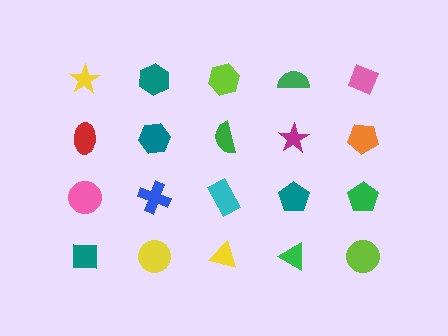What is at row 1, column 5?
A pink diamond.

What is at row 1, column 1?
A yellow star.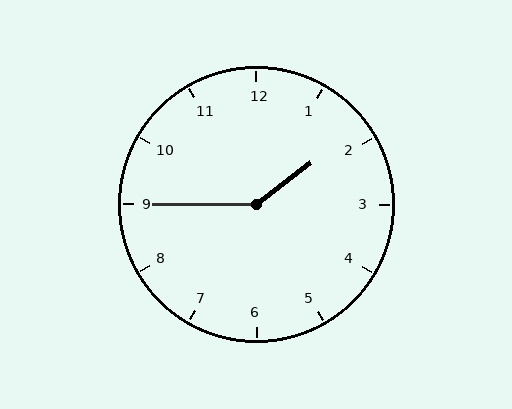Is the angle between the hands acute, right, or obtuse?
It is obtuse.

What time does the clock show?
1:45.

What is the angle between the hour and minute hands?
Approximately 142 degrees.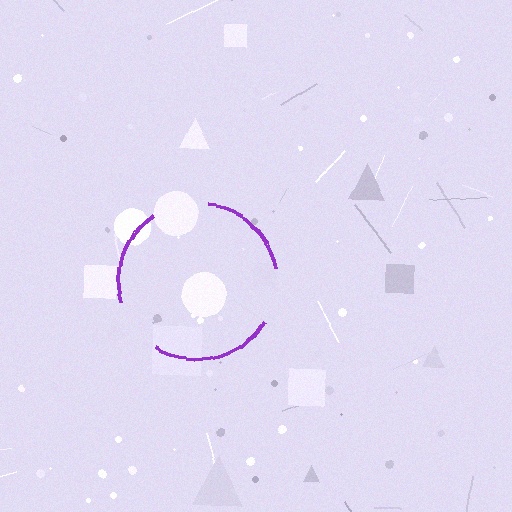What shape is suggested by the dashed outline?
The dashed outline suggests a circle.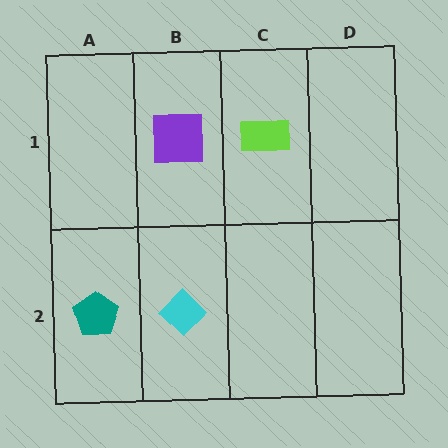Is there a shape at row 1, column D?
No, that cell is empty.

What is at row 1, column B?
A purple square.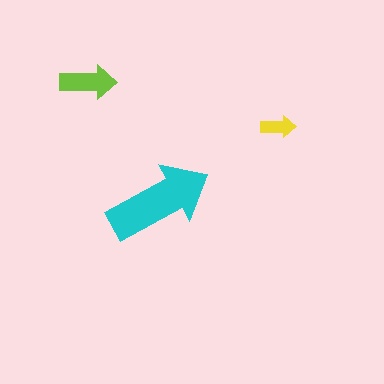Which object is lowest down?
The cyan arrow is bottommost.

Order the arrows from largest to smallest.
the cyan one, the lime one, the yellow one.